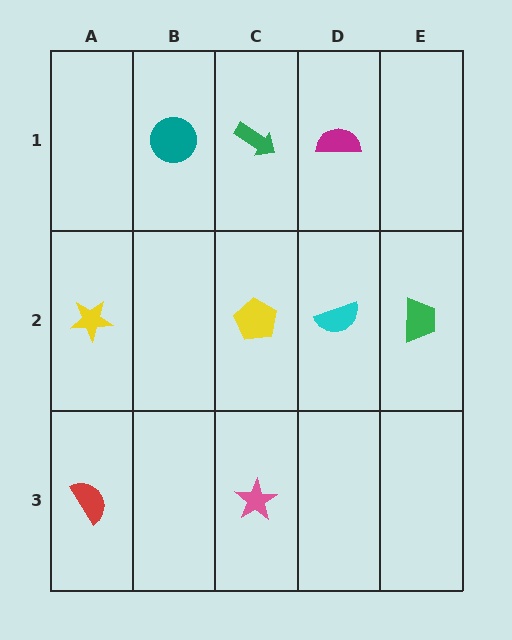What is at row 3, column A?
A red semicircle.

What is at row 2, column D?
A cyan semicircle.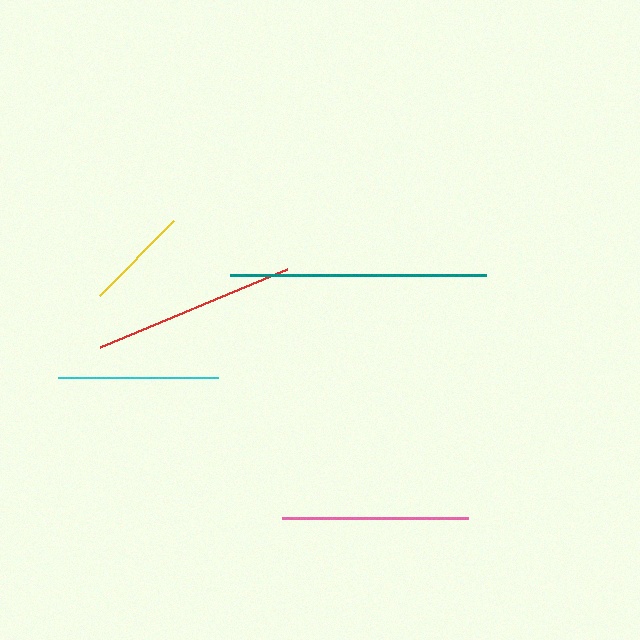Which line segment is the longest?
The teal line is the longest at approximately 256 pixels.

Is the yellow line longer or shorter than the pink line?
The pink line is longer than the yellow line.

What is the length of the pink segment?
The pink segment is approximately 185 pixels long.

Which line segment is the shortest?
The yellow line is the shortest at approximately 106 pixels.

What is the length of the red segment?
The red segment is approximately 203 pixels long.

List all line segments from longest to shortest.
From longest to shortest: teal, red, pink, cyan, yellow.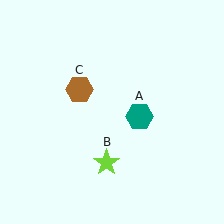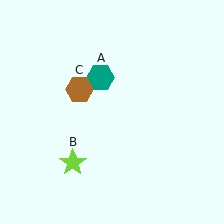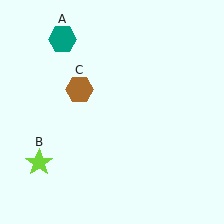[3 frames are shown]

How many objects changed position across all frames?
2 objects changed position: teal hexagon (object A), lime star (object B).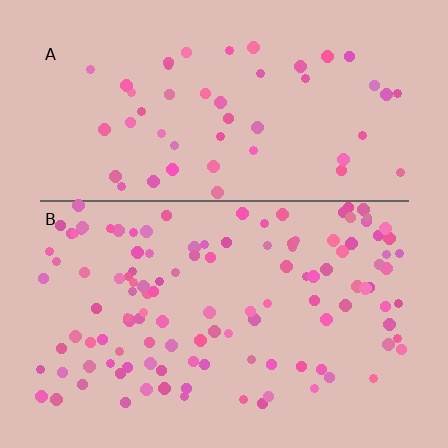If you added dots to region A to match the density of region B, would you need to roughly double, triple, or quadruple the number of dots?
Approximately double.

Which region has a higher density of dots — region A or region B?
B (the bottom).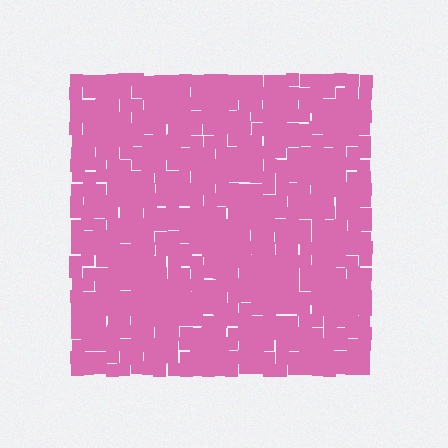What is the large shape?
The large shape is a square.